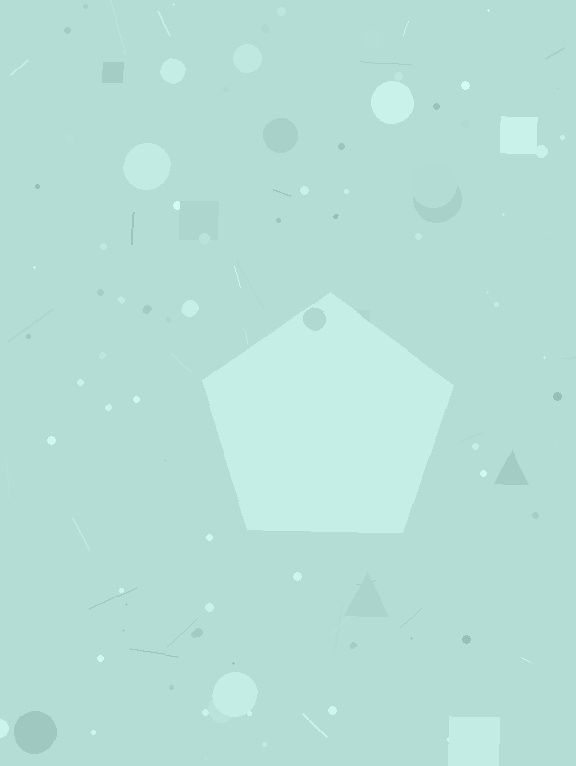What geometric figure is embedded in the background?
A pentagon is embedded in the background.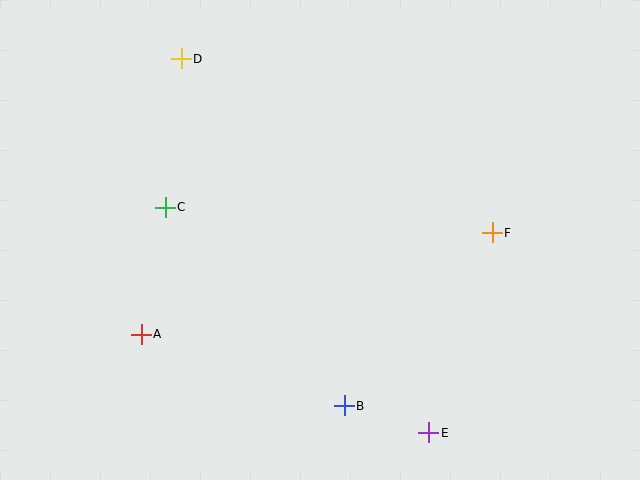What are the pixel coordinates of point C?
Point C is at (165, 207).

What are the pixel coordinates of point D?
Point D is at (181, 59).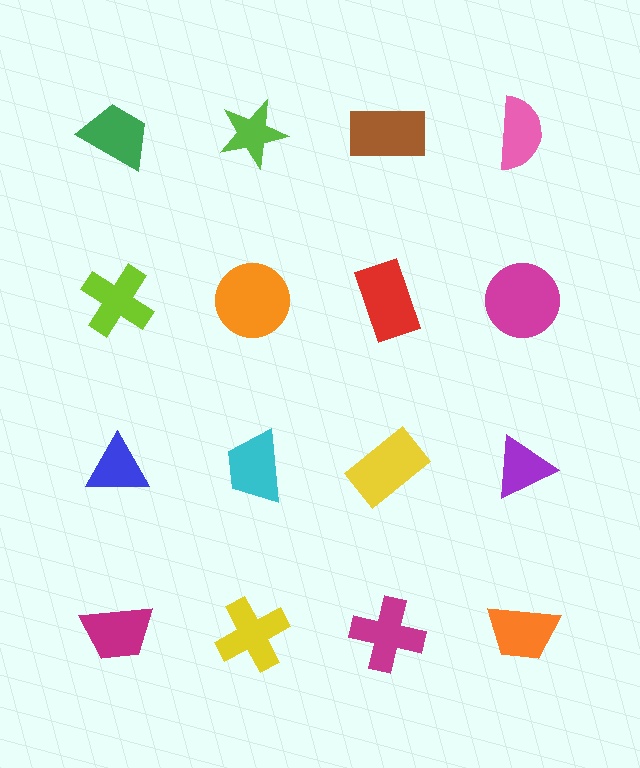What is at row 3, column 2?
A cyan trapezoid.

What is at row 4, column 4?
An orange trapezoid.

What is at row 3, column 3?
A yellow rectangle.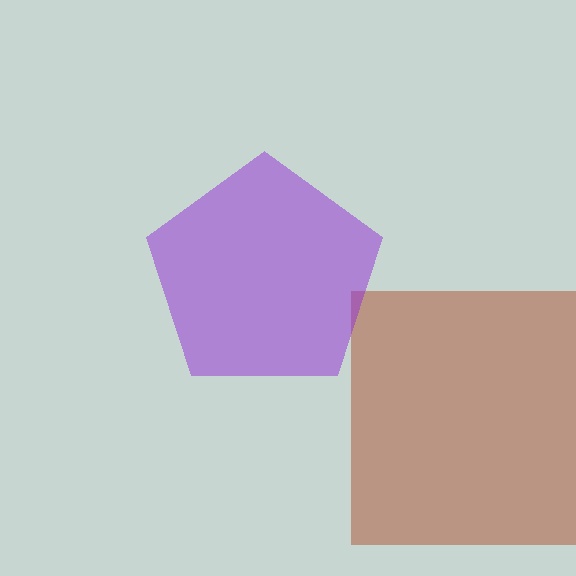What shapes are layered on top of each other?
The layered shapes are: a brown square, a purple pentagon.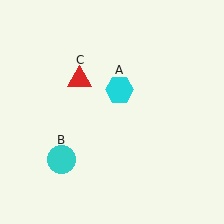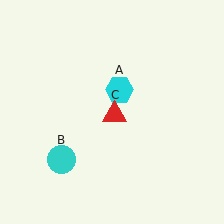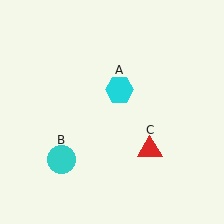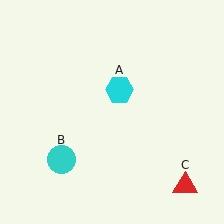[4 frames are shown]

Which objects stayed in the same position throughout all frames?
Cyan hexagon (object A) and cyan circle (object B) remained stationary.